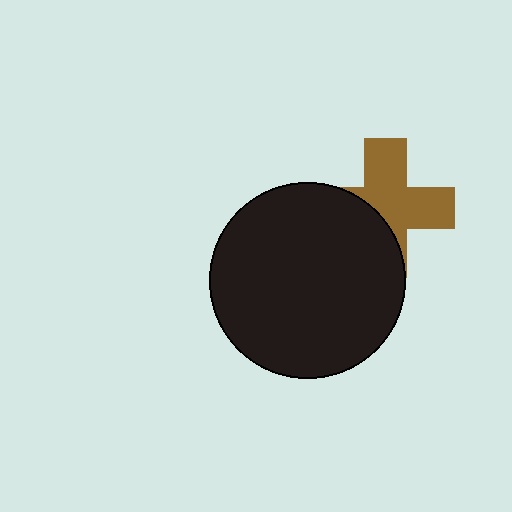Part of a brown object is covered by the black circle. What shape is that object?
It is a cross.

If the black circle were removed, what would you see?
You would see the complete brown cross.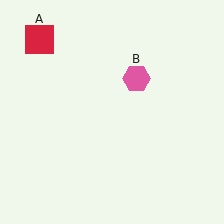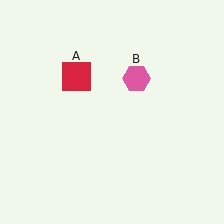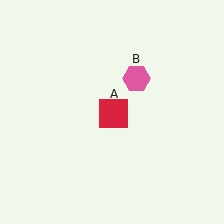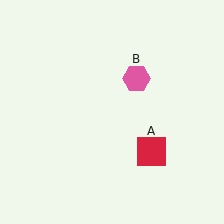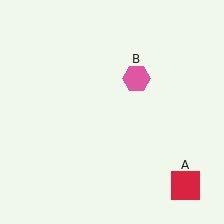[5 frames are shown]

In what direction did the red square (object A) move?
The red square (object A) moved down and to the right.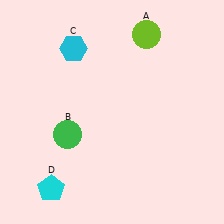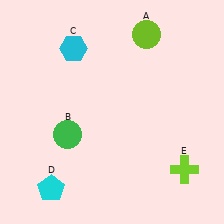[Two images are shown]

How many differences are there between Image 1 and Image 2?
There is 1 difference between the two images.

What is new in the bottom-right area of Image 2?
A lime cross (E) was added in the bottom-right area of Image 2.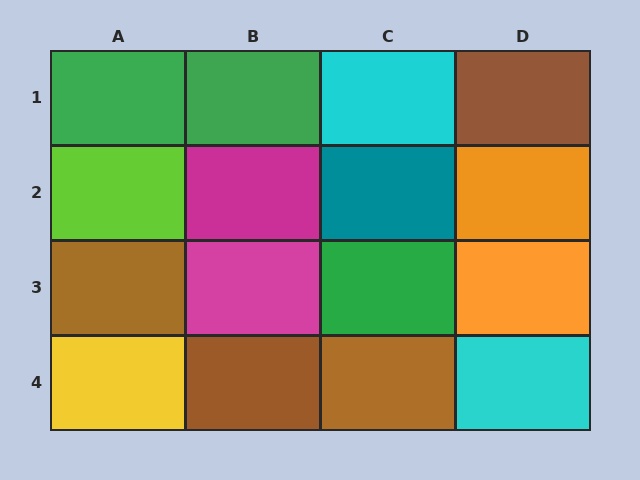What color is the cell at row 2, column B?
Magenta.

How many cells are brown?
4 cells are brown.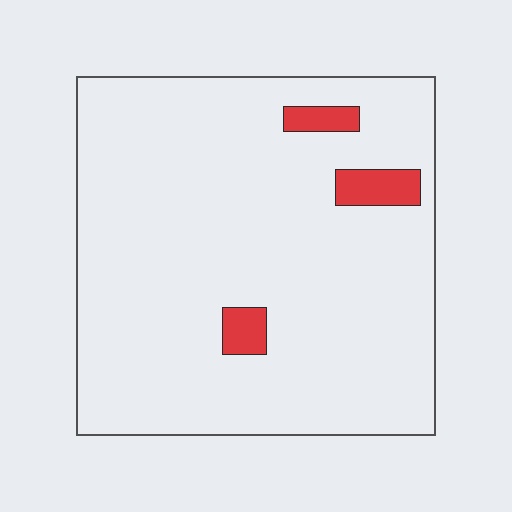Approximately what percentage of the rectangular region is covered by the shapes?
Approximately 5%.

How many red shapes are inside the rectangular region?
3.